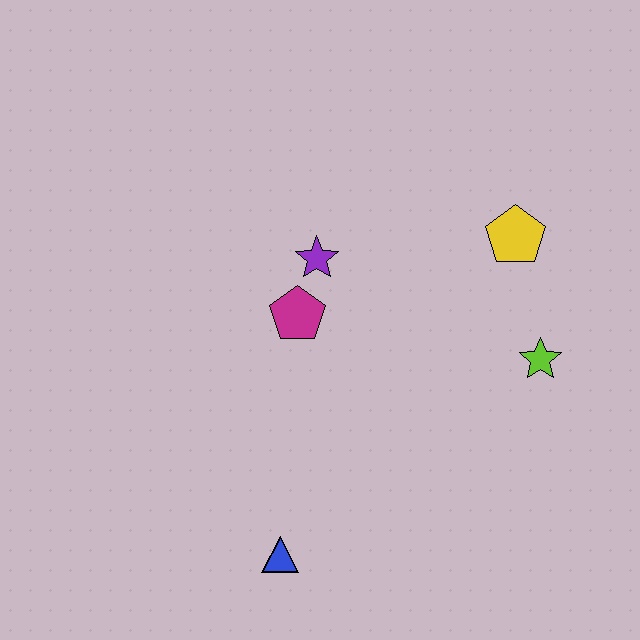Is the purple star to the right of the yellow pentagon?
No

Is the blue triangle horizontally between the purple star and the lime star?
No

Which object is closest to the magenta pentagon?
The purple star is closest to the magenta pentagon.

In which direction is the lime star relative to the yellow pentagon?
The lime star is below the yellow pentagon.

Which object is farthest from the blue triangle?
The yellow pentagon is farthest from the blue triangle.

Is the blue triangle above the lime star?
No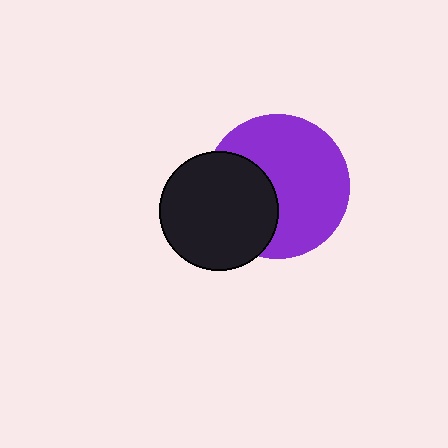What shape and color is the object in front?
The object in front is a black circle.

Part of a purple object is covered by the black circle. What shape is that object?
It is a circle.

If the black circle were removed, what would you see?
You would see the complete purple circle.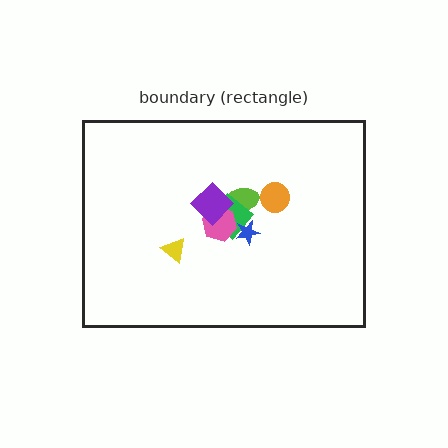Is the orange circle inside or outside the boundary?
Inside.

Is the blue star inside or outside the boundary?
Inside.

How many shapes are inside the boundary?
7 inside, 0 outside.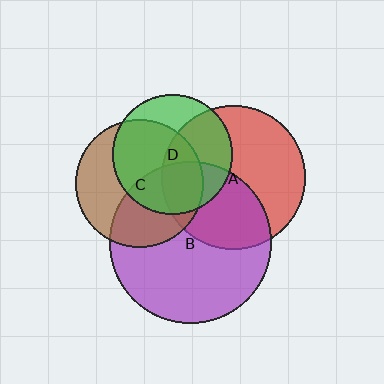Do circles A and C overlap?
Yes.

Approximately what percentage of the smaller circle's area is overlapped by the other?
Approximately 20%.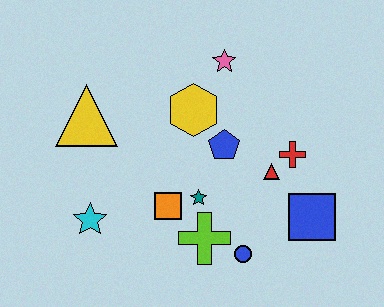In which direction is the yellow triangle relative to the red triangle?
The yellow triangle is to the left of the red triangle.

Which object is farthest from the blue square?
The yellow triangle is farthest from the blue square.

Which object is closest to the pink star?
The yellow hexagon is closest to the pink star.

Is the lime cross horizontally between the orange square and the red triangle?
Yes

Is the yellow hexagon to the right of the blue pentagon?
No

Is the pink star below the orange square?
No